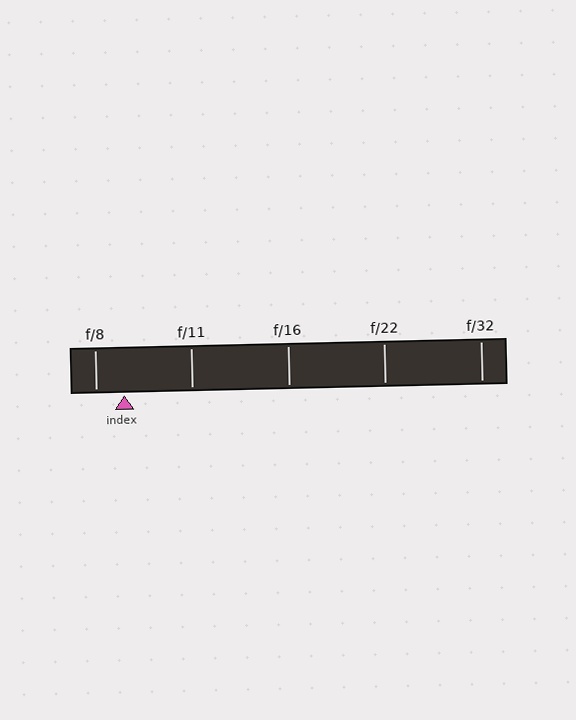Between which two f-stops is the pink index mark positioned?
The index mark is between f/8 and f/11.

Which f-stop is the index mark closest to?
The index mark is closest to f/8.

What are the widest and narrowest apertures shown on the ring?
The widest aperture shown is f/8 and the narrowest is f/32.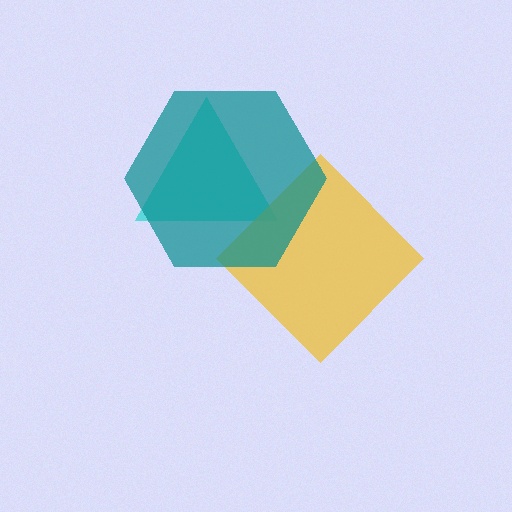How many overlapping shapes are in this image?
There are 3 overlapping shapes in the image.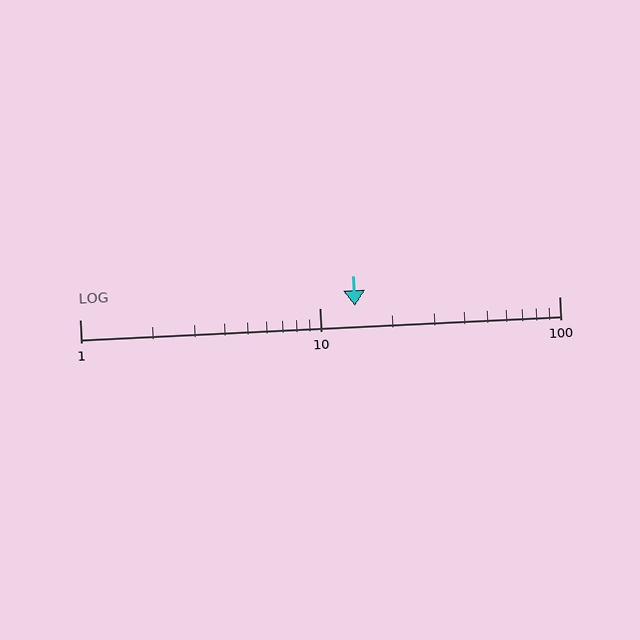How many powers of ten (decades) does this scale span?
The scale spans 2 decades, from 1 to 100.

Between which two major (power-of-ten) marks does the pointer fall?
The pointer is between 10 and 100.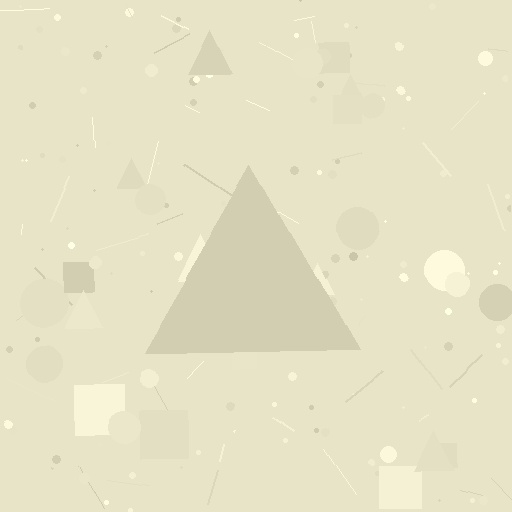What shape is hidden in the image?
A triangle is hidden in the image.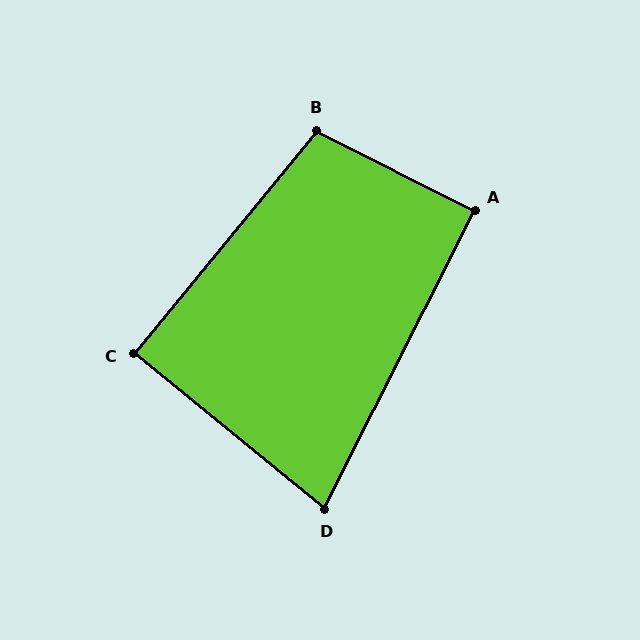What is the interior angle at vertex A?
Approximately 90 degrees (approximately right).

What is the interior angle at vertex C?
Approximately 90 degrees (approximately right).